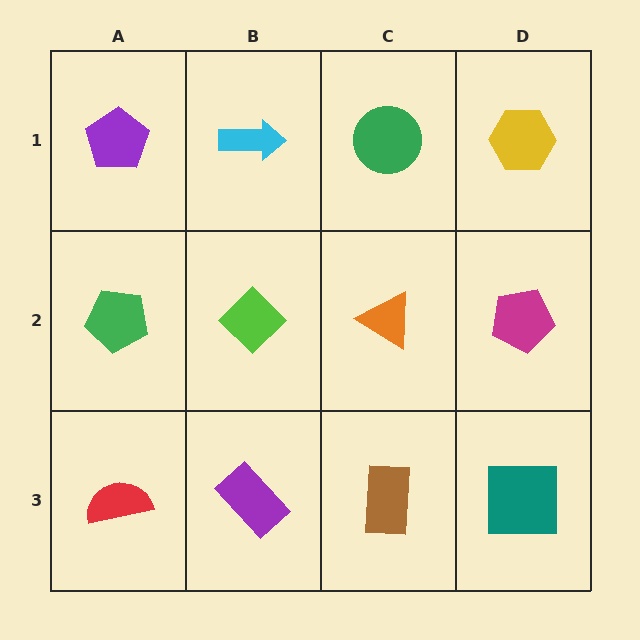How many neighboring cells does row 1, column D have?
2.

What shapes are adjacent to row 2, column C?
A green circle (row 1, column C), a brown rectangle (row 3, column C), a lime diamond (row 2, column B), a magenta pentagon (row 2, column D).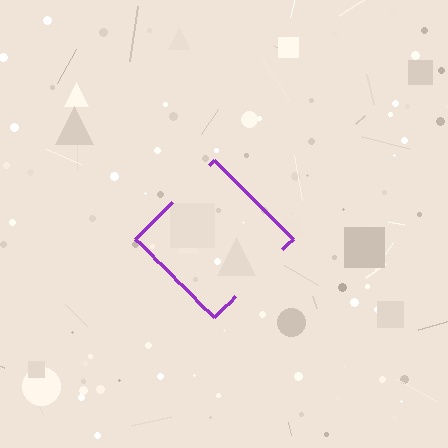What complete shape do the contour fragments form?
The contour fragments form a diamond.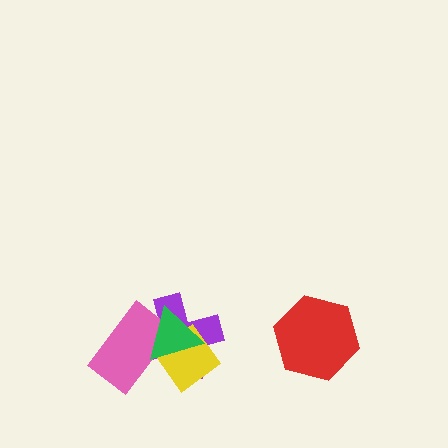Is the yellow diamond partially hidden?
Yes, it is partially covered by another shape.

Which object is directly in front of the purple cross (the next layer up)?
The pink rectangle is directly in front of the purple cross.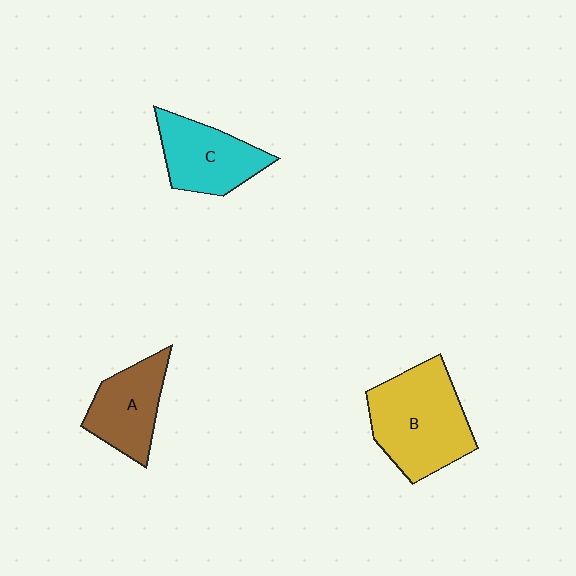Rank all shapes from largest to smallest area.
From largest to smallest: B (yellow), C (cyan), A (brown).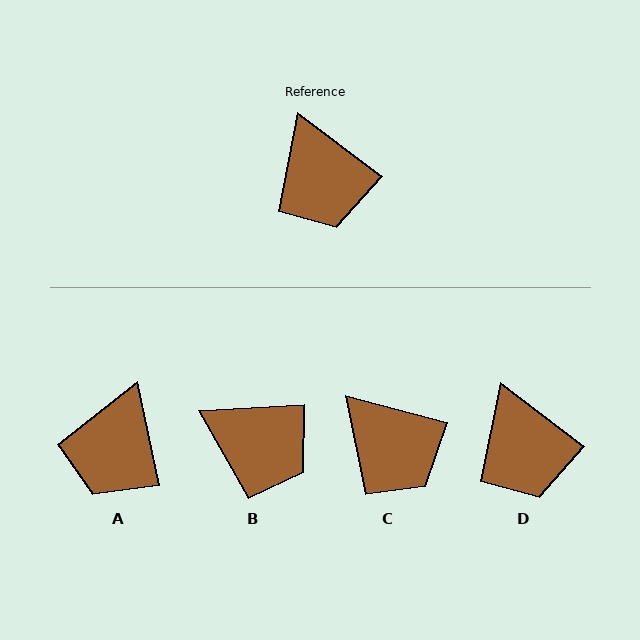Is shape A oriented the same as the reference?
No, it is off by about 40 degrees.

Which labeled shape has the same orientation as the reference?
D.